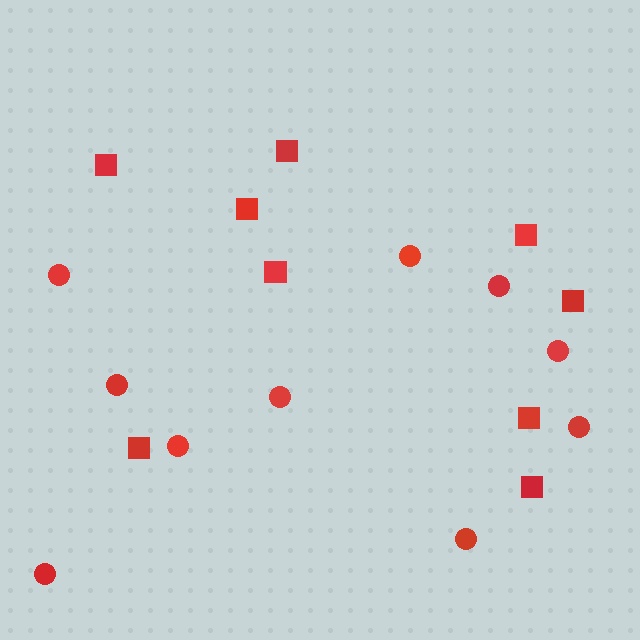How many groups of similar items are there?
There are 2 groups: one group of squares (9) and one group of circles (10).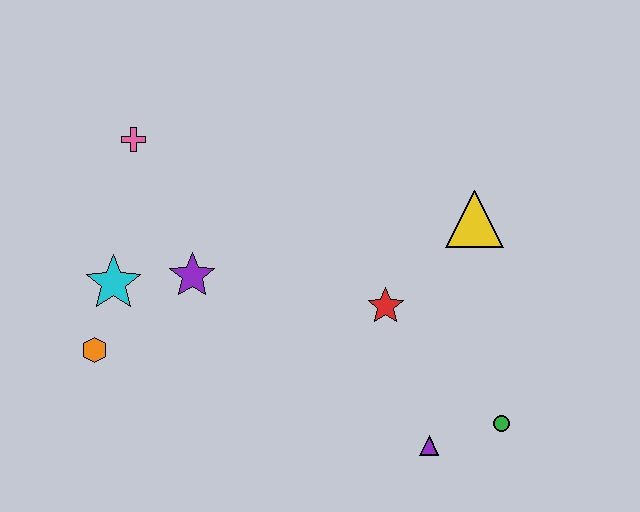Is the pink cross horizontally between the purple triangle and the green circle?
No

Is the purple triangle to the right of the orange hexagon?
Yes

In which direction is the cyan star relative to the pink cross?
The cyan star is below the pink cross.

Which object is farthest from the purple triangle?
The pink cross is farthest from the purple triangle.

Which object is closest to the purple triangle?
The green circle is closest to the purple triangle.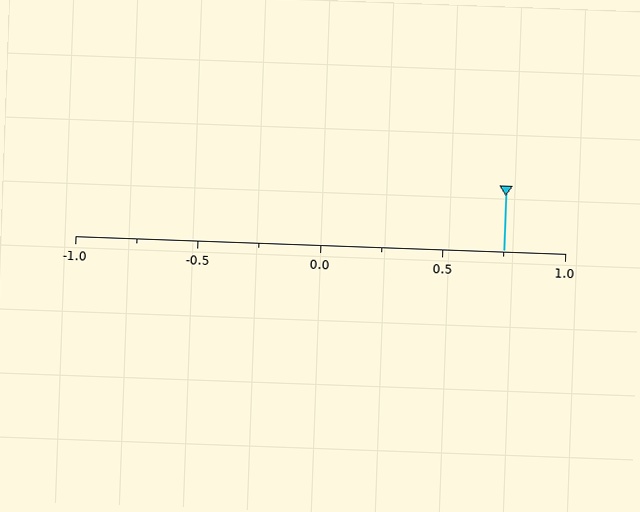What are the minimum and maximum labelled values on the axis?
The axis runs from -1.0 to 1.0.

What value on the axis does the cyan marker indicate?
The marker indicates approximately 0.75.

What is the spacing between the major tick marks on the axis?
The major ticks are spaced 0.5 apart.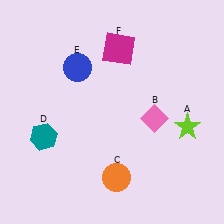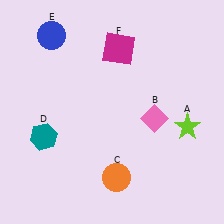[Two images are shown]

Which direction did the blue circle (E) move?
The blue circle (E) moved up.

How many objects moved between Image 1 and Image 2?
1 object moved between the two images.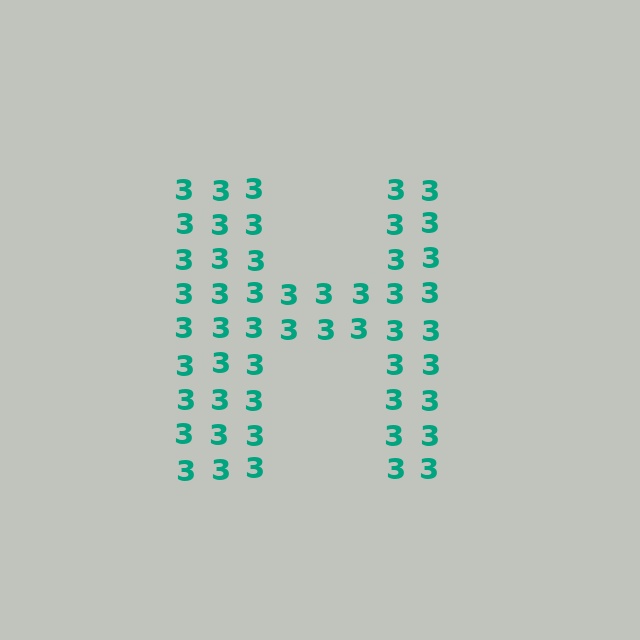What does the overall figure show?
The overall figure shows the letter H.